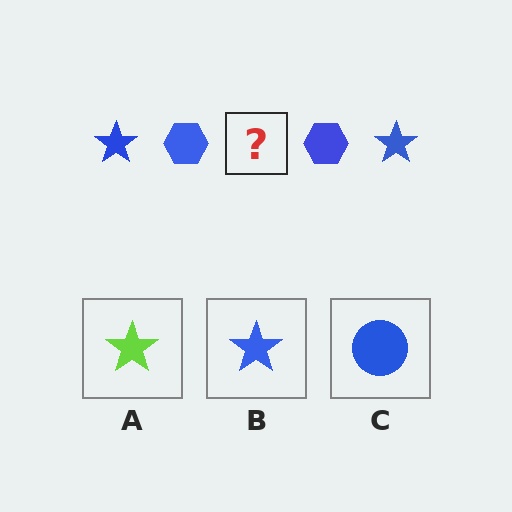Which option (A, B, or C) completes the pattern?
B.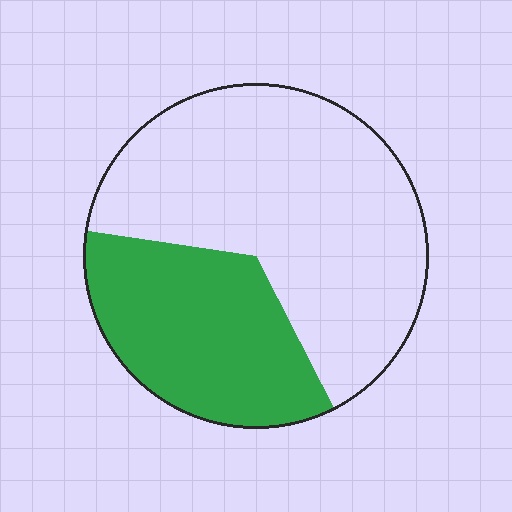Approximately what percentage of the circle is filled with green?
Approximately 35%.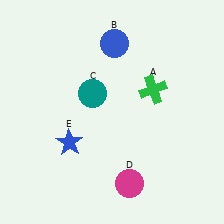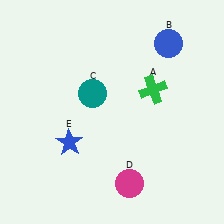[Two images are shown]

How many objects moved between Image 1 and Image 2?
1 object moved between the two images.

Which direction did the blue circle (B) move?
The blue circle (B) moved right.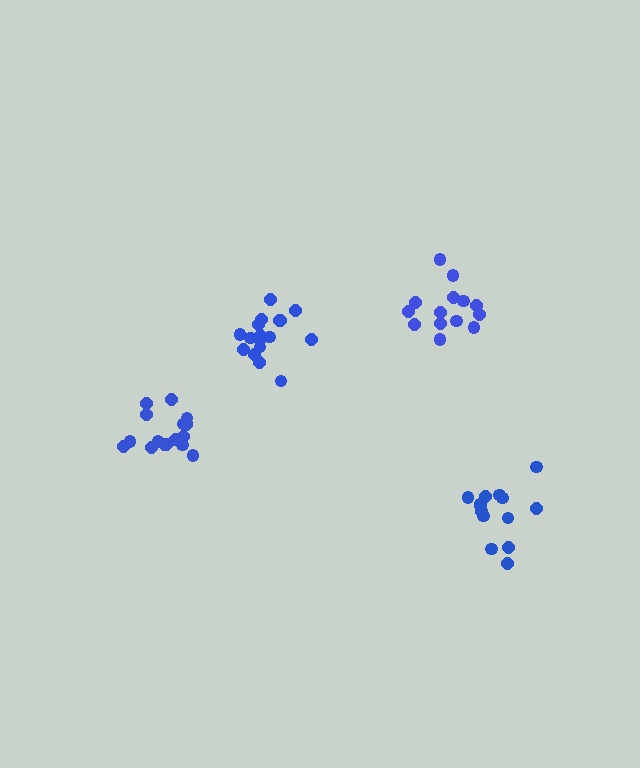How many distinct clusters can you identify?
There are 4 distinct clusters.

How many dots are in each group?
Group 1: 14 dots, Group 2: 18 dots, Group 3: 18 dots, Group 4: 14 dots (64 total).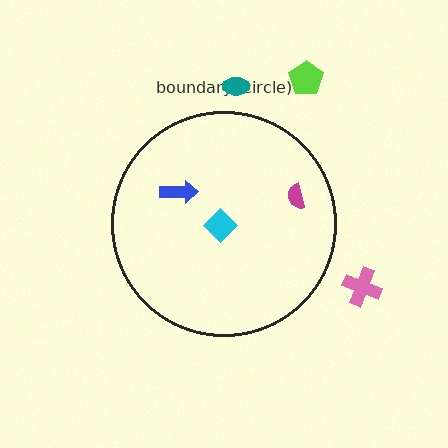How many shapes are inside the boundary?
3 inside, 3 outside.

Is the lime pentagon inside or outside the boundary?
Outside.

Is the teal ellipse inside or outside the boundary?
Outside.